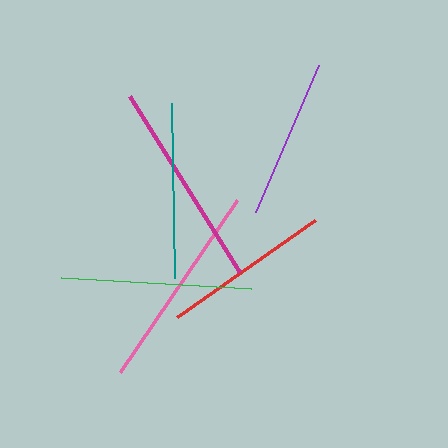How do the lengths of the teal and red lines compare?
The teal and red lines are approximately the same length.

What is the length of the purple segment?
The purple segment is approximately 160 pixels long.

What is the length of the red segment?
The red segment is approximately 169 pixels long.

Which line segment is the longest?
The pink line is the longest at approximately 208 pixels.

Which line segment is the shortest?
The purple line is the shortest at approximately 160 pixels.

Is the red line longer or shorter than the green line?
The green line is longer than the red line.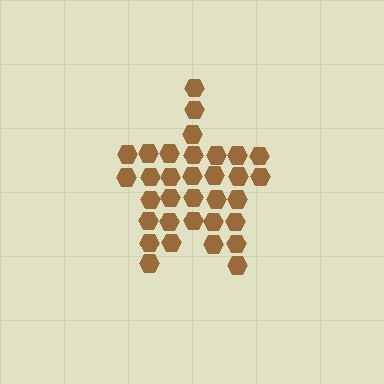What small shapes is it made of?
It is made of small hexagons.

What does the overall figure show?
The overall figure shows a star.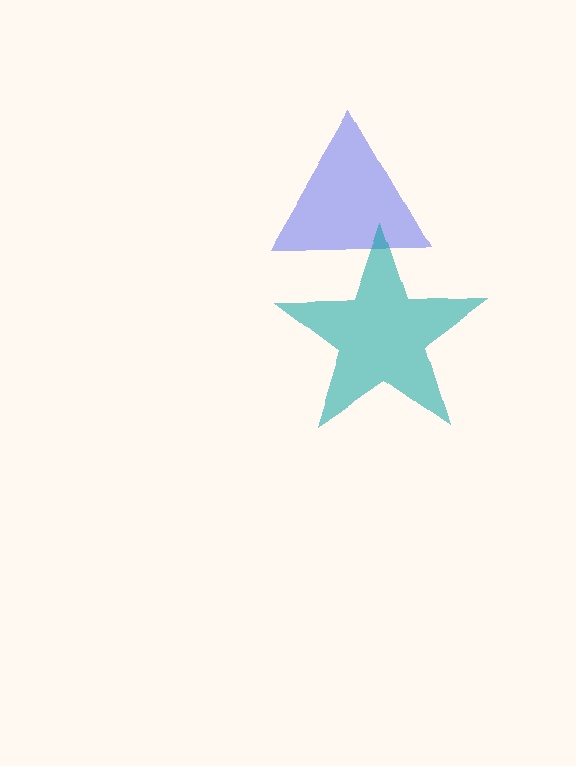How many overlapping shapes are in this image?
There are 2 overlapping shapes in the image.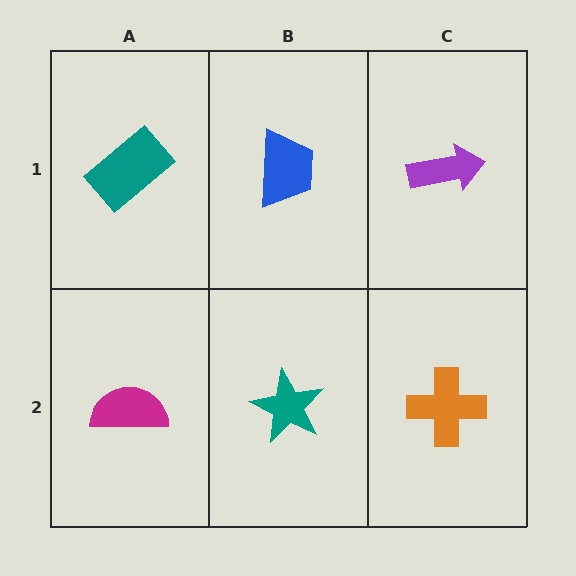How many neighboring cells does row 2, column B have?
3.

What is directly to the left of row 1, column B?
A teal rectangle.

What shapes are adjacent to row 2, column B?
A blue trapezoid (row 1, column B), a magenta semicircle (row 2, column A), an orange cross (row 2, column C).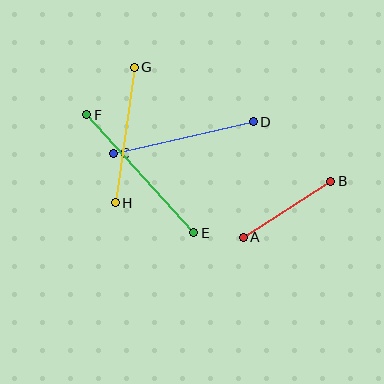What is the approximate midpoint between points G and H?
The midpoint is at approximately (125, 135) pixels.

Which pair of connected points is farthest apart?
Points E and F are farthest apart.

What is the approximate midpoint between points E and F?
The midpoint is at approximately (140, 174) pixels.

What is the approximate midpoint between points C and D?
The midpoint is at approximately (183, 138) pixels.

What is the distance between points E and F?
The distance is approximately 159 pixels.